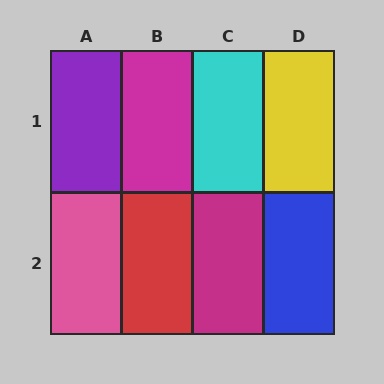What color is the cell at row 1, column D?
Yellow.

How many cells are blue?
1 cell is blue.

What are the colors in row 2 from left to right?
Pink, red, magenta, blue.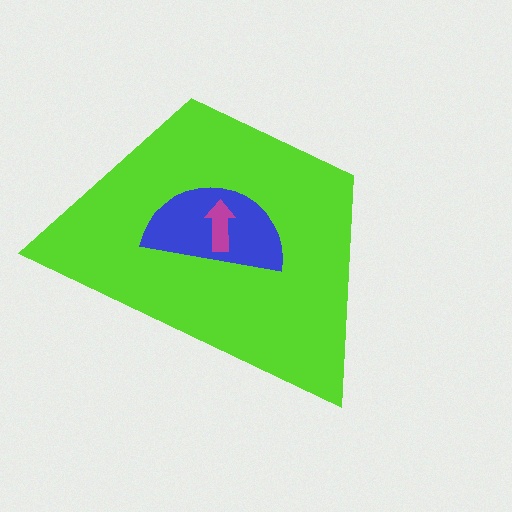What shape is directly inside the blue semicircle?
The magenta arrow.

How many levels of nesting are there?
3.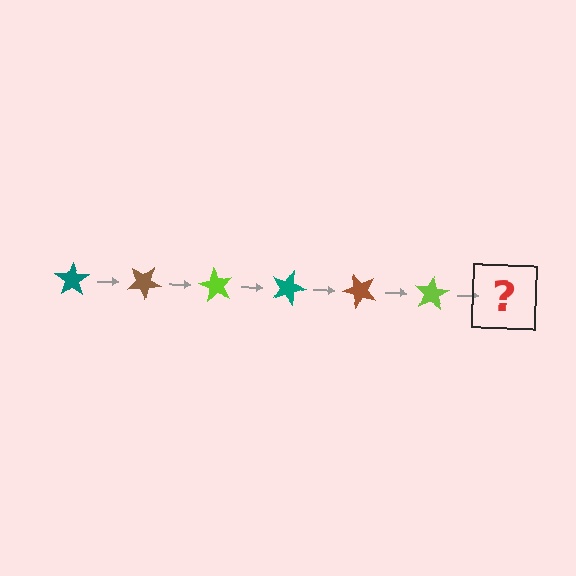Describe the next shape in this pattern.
It should be a teal star, rotated 180 degrees from the start.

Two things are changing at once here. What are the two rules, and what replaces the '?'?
The two rules are that it rotates 30 degrees each step and the color cycles through teal, brown, and lime. The '?' should be a teal star, rotated 180 degrees from the start.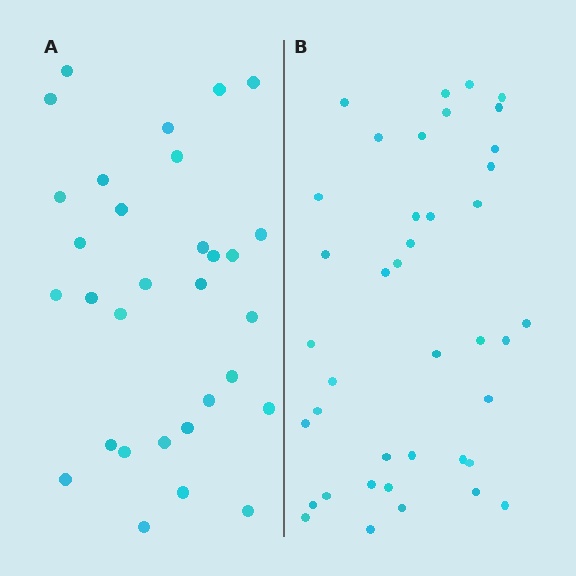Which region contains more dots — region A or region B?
Region B (the right region) has more dots.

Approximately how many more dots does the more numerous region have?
Region B has roughly 8 or so more dots than region A.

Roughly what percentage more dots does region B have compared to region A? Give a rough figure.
About 30% more.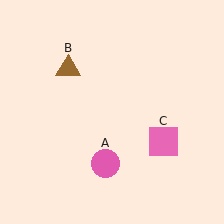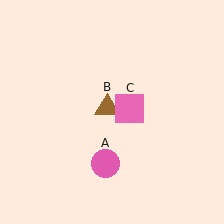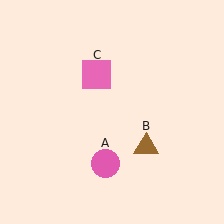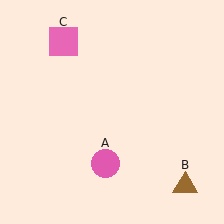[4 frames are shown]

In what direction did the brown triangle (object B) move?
The brown triangle (object B) moved down and to the right.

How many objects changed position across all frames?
2 objects changed position: brown triangle (object B), pink square (object C).